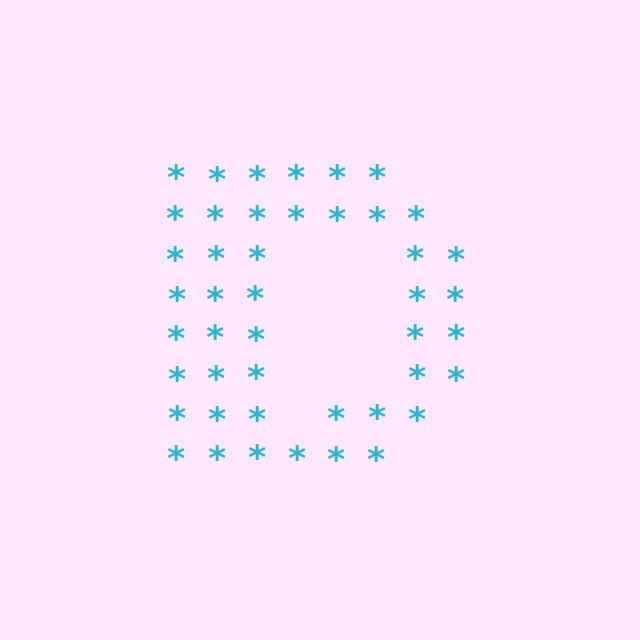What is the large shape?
The large shape is the letter D.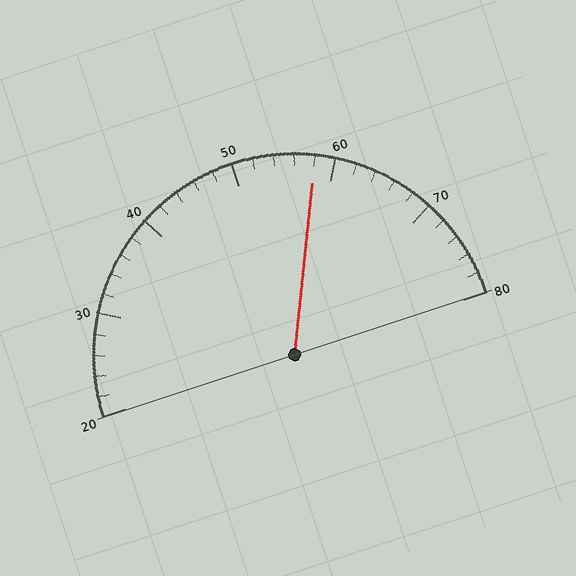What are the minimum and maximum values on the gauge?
The gauge ranges from 20 to 80.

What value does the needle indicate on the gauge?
The needle indicates approximately 58.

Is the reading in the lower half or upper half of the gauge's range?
The reading is in the upper half of the range (20 to 80).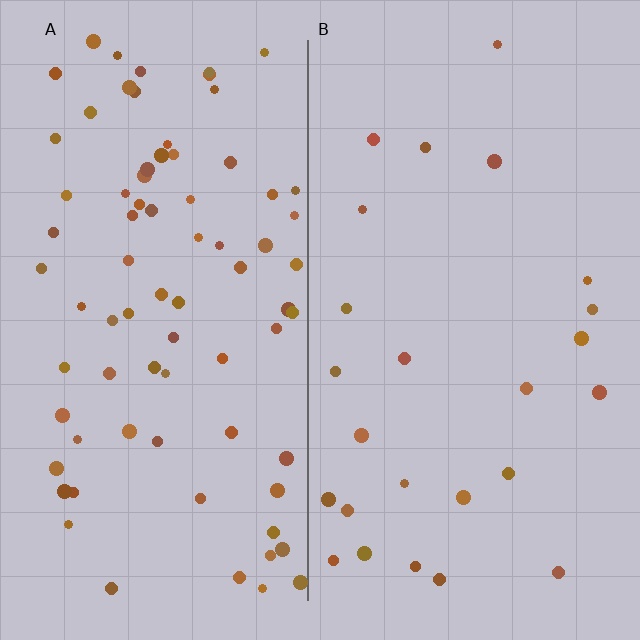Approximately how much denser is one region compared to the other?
Approximately 3.1× — region A over region B.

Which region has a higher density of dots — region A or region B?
A (the left).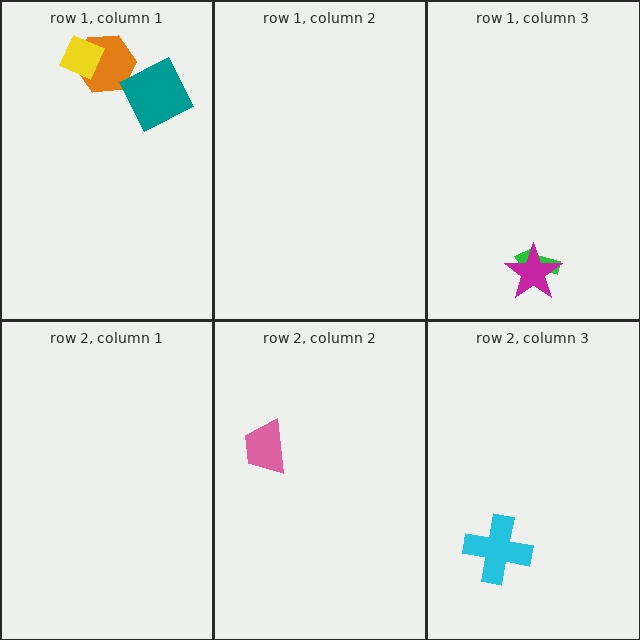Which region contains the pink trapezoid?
The row 2, column 2 region.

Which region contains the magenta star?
The row 1, column 3 region.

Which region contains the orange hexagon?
The row 1, column 1 region.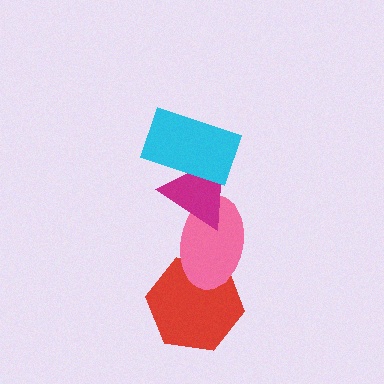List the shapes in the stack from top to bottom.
From top to bottom: the cyan rectangle, the magenta triangle, the pink ellipse, the red hexagon.